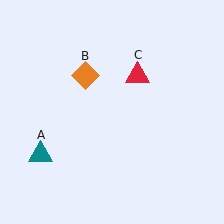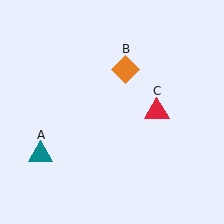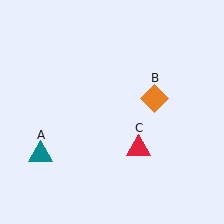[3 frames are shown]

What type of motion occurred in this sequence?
The orange diamond (object B), red triangle (object C) rotated clockwise around the center of the scene.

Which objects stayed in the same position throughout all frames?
Teal triangle (object A) remained stationary.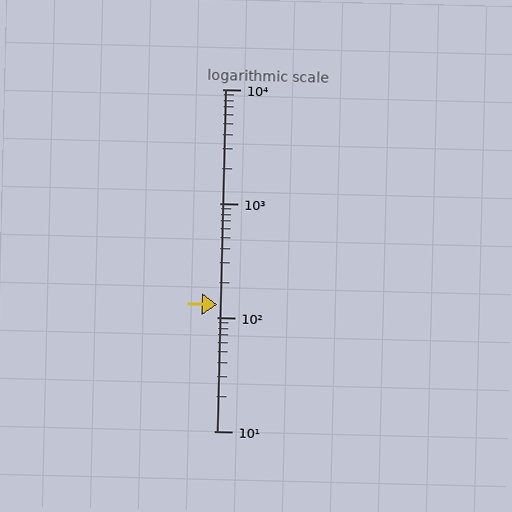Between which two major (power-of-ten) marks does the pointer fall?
The pointer is between 100 and 1000.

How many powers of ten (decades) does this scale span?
The scale spans 3 decades, from 10 to 10000.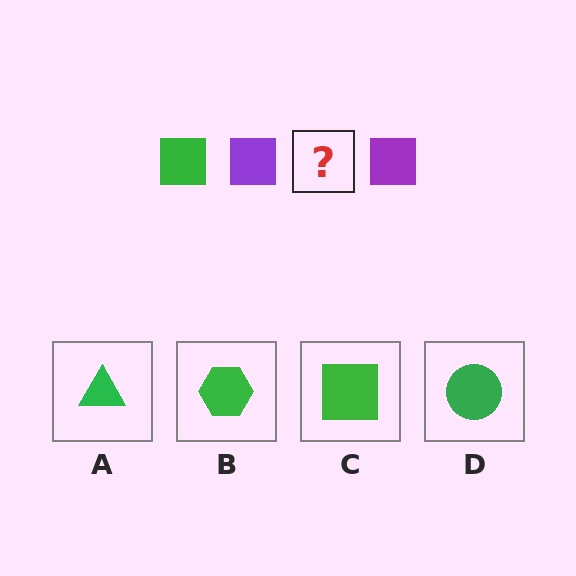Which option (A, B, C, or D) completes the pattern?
C.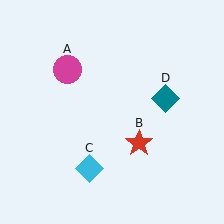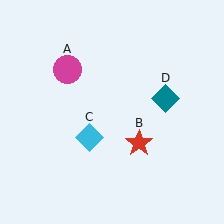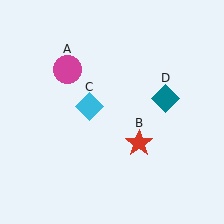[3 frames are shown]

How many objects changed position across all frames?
1 object changed position: cyan diamond (object C).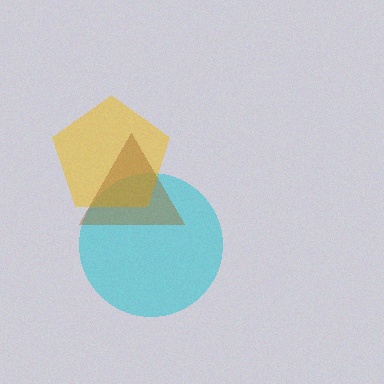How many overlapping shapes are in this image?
There are 3 overlapping shapes in the image.